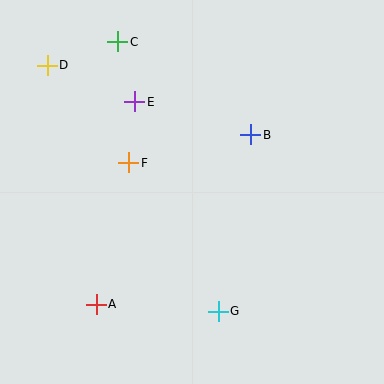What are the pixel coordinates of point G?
Point G is at (218, 311).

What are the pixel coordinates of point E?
Point E is at (135, 102).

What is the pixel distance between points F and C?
The distance between F and C is 122 pixels.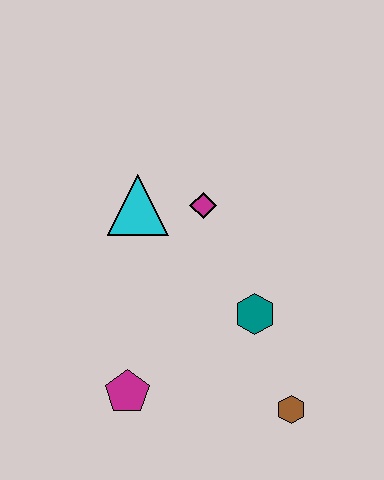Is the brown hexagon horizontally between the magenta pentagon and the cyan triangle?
No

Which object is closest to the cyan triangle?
The magenta diamond is closest to the cyan triangle.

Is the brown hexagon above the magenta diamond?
No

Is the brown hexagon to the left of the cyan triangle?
No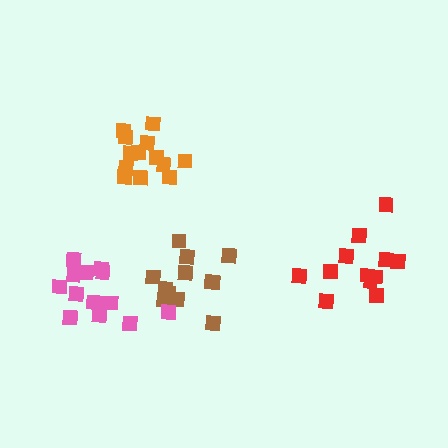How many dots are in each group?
Group 1: 12 dots, Group 2: 14 dots, Group 3: 13 dots, Group 4: 12 dots (51 total).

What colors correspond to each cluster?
The clusters are colored: brown, pink, orange, red.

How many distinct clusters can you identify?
There are 4 distinct clusters.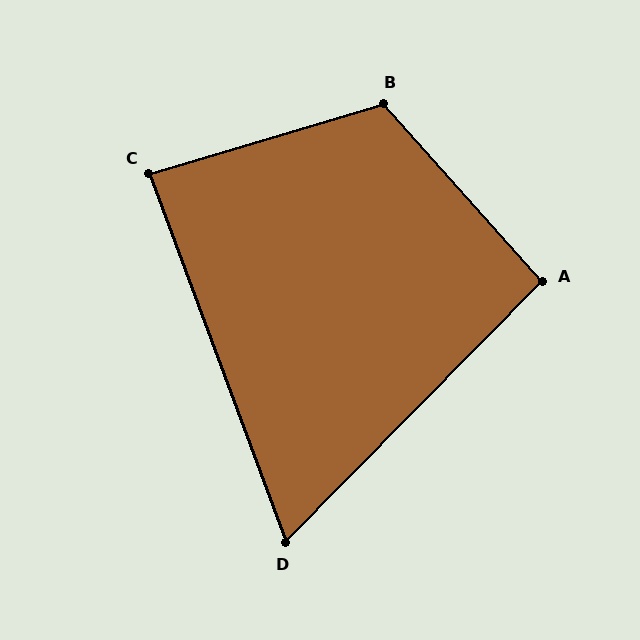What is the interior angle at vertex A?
Approximately 94 degrees (approximately right).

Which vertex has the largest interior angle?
B, at approximately 115 degrees.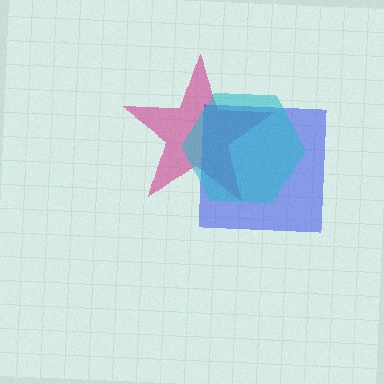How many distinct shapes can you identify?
There are 3 distinct shapes: a magenta star, a blue square, a cyan hexagon.